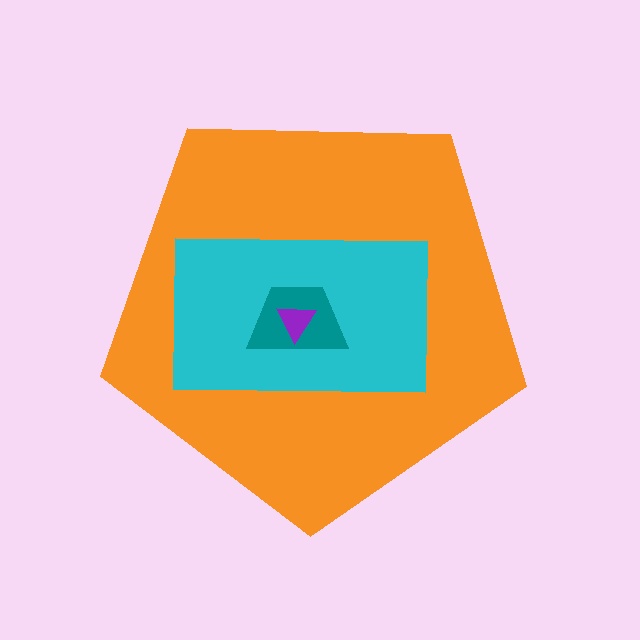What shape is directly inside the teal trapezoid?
The purple triangle.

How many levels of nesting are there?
4.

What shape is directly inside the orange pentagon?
The cyan rectangle.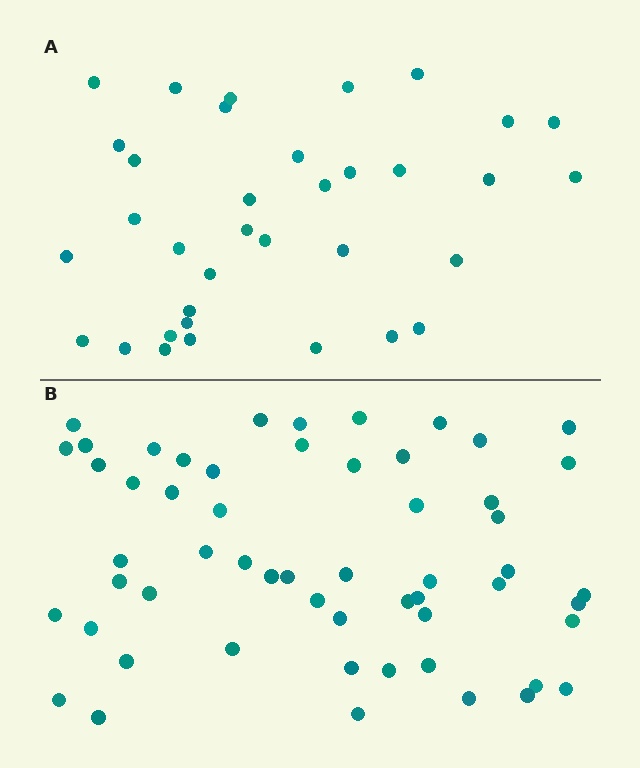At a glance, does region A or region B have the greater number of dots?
Region B (the bottom region) has more dots.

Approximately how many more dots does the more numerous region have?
Region B has approximately 20 more dots than region A.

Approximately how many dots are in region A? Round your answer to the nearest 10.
About 40 dots. (The exact count is 35, which rounds to 40.)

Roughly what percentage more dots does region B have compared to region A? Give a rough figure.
About 60% more.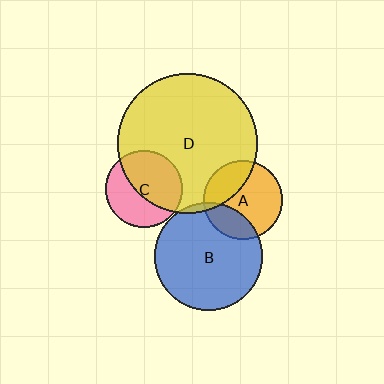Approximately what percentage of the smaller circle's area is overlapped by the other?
Approximately 30%.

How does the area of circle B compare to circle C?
Approximately 1.9 times.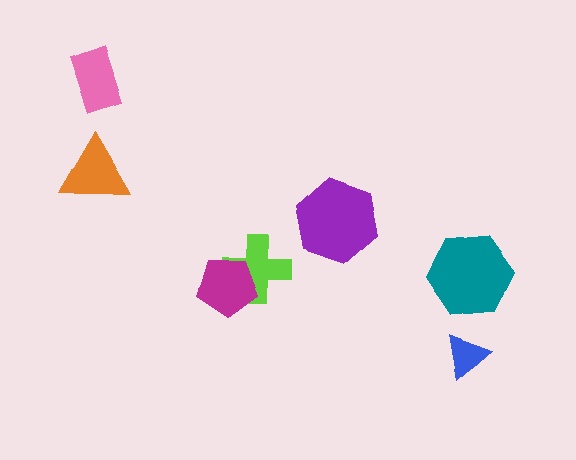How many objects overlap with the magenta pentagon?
1 object overlaps with the magenta pentagon.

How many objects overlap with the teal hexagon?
0 objects overlap with the teal hexagon.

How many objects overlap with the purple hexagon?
0 objects overlap with the purple hexagon.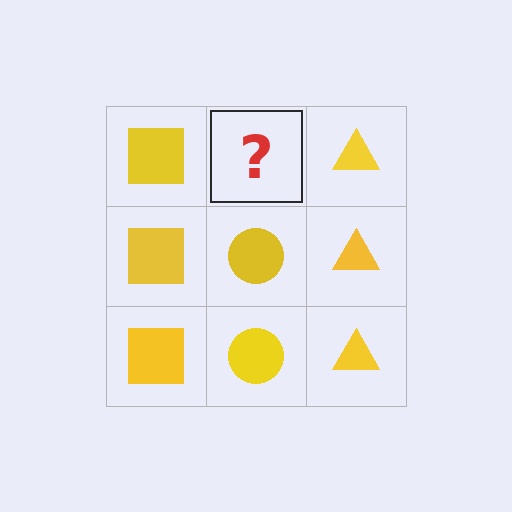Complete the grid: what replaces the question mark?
The question mark should be replaced with a yellow circle.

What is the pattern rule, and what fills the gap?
The rule is that each column has a consistent shape. The gap should be filled with a yellow circle.